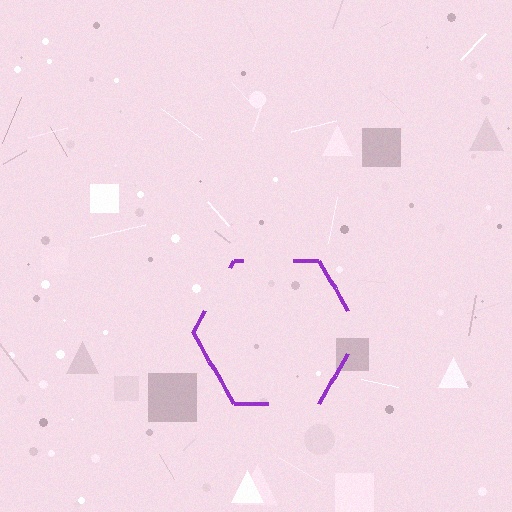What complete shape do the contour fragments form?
The contour fragments form a hexagon.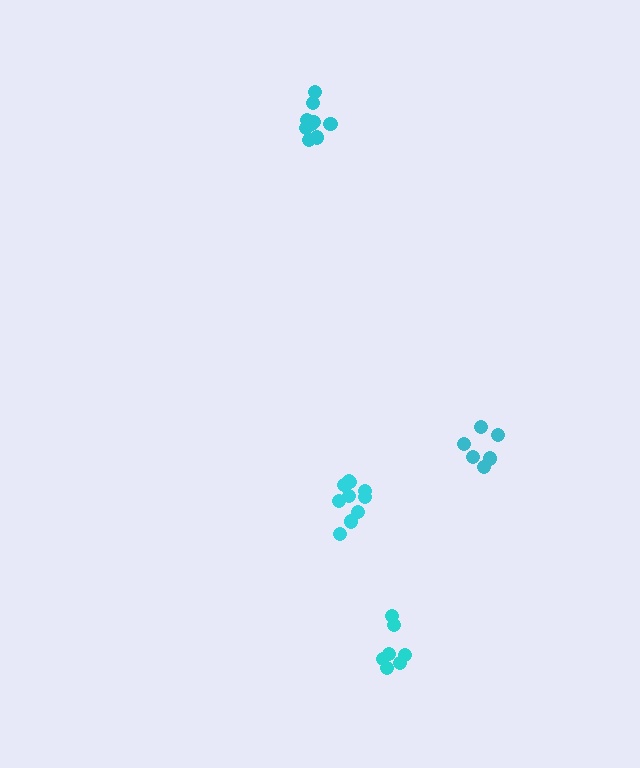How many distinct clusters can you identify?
There are 4 distinct clusters.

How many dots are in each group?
Group 1: 11 dots, Group 2: 10 dots, Group 3: 7 dots, Group 4: 7 dots (35 total).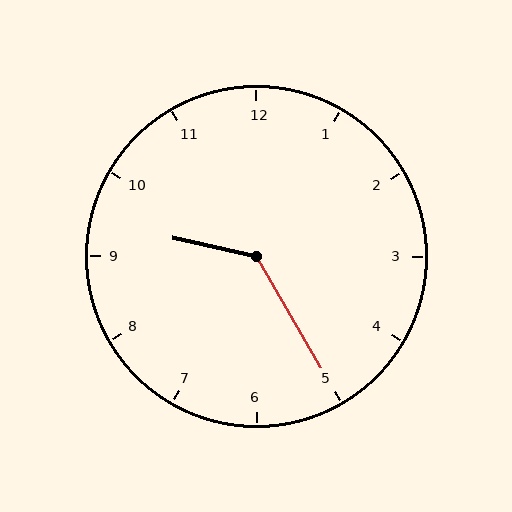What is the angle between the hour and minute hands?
Approximately 132 degrees.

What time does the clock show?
9:25.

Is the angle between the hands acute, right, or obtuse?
It is obtuse.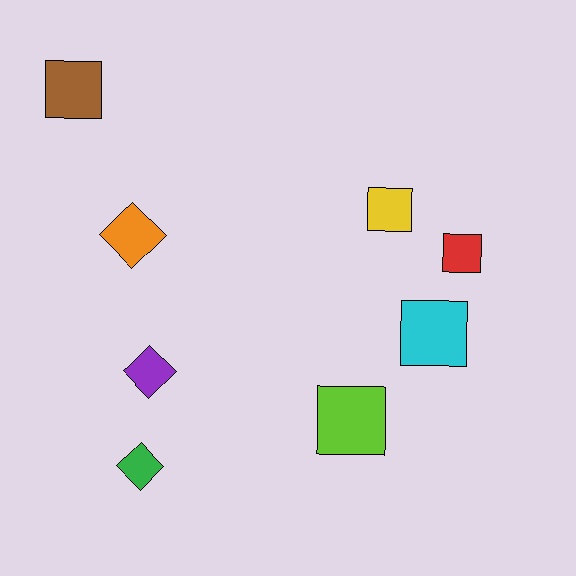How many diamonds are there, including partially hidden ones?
There are 3 diamonds.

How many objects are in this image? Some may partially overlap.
There are 8 objects.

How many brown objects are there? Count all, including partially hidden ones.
There is 1 brown object.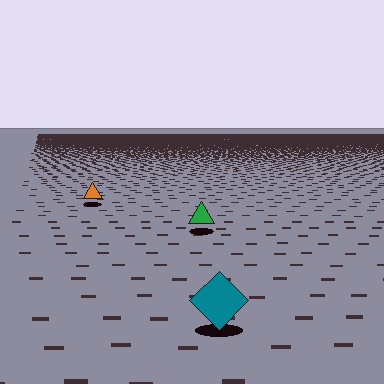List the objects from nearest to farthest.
From nearest to farthest: the teal diamond, the green triangle, the orange triangle.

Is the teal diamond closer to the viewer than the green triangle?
Yes. The teal diamond is closer — you can tell from the texture gradient: the ground texture is coarser near it.